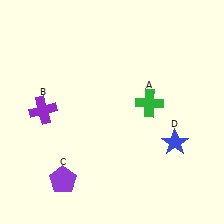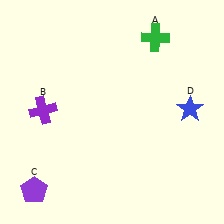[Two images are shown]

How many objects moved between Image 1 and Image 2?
3 objects moved between the two images.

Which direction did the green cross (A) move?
The green cross (A) moved up.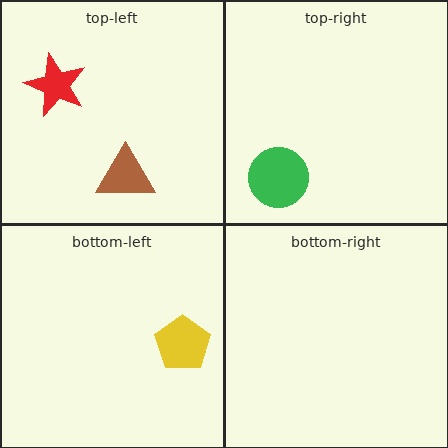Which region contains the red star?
The top-left region.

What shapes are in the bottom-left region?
The yellow pentagon.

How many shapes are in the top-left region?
2.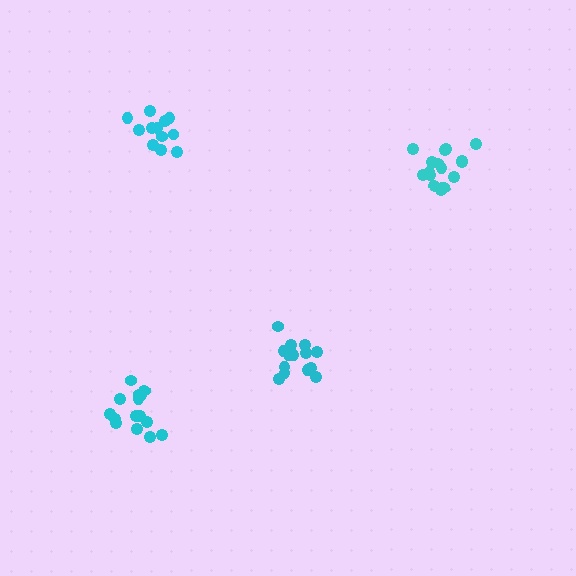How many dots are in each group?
Group 1: 15 dots, Group 2: 12 dots, Group 3: 15 dots, Group 4: 17 dots (59 total).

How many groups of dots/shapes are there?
There are 4 groups.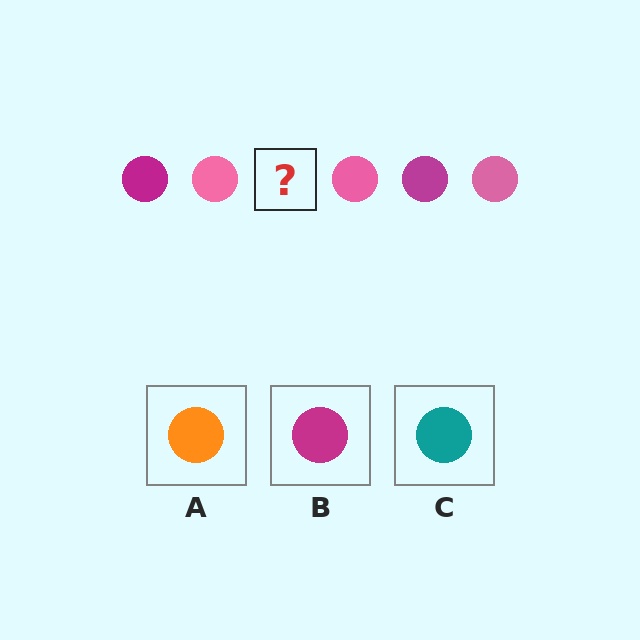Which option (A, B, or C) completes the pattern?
B.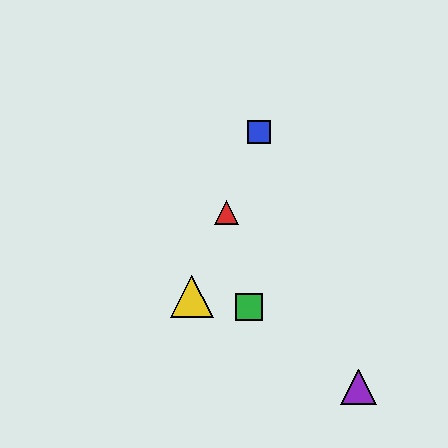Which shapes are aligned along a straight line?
The red triangle, the blue square, the yellow triangle are aligned along a straight line.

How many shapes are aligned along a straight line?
3 shapes (the red triangle, the blue square, the yellow triangle) are aligned along a straight line.